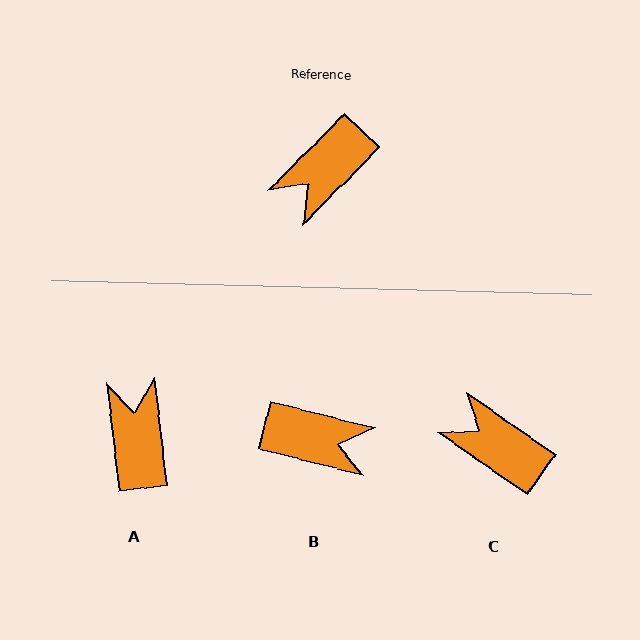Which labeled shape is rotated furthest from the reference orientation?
A, about 128 degrees away.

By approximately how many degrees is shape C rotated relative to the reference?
Approximately 80 degrees clockwise.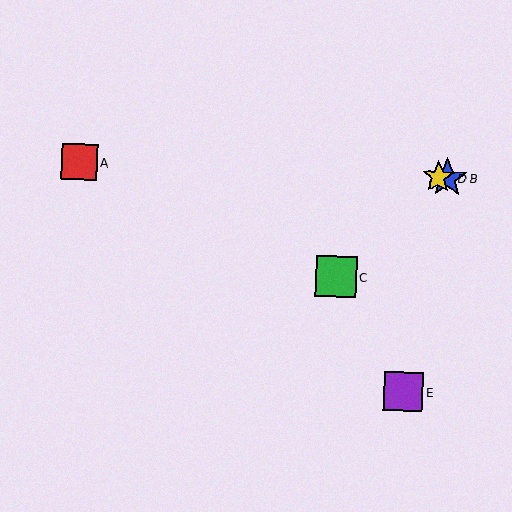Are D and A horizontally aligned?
Yes, both are at y≈177.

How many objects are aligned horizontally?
3 objects (A, B, D) are aligned horizontally.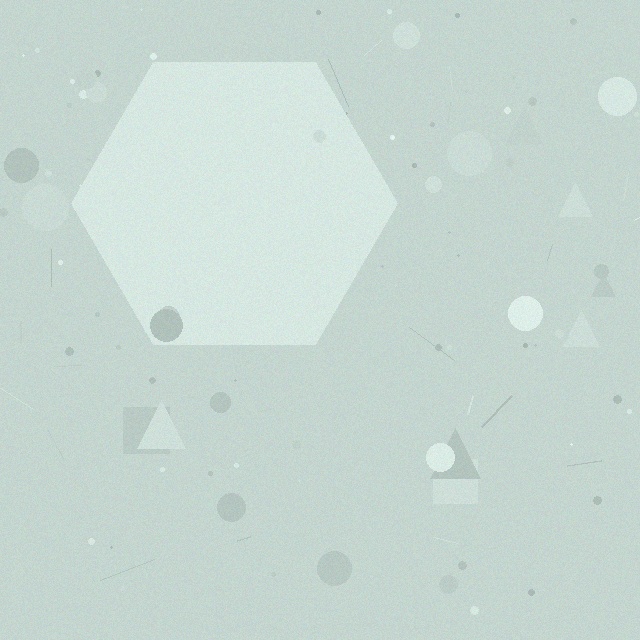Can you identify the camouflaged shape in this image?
The camouflaged shape is a hexagon.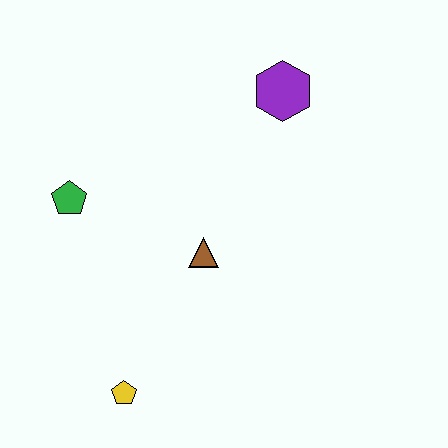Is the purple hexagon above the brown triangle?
Yes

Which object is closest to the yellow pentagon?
The brown triangle is closest to the yellow pentagon.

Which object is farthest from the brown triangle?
The purple hexagon is farthest from the brown triangle.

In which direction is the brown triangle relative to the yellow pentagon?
The brown triangle is above the yellow pentagon.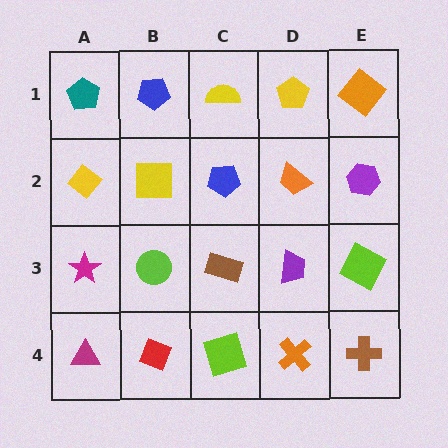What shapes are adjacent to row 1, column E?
A purple hexagon (row 2, column E), a yellow pentagon (row 1, column D).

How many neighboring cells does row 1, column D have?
3.